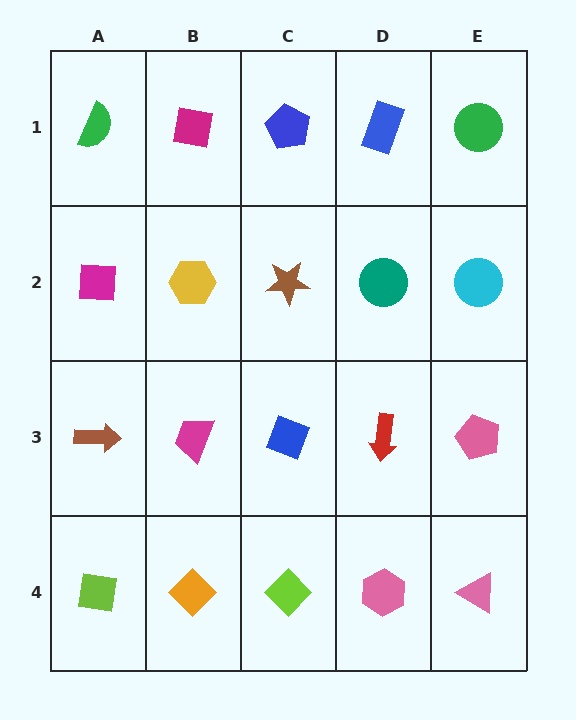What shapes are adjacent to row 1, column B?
A yellow hexagon (row 2, column B), a green semicircle (row 1, column A), a blue pentagon (row 1, column C).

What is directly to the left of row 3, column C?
A magenta trapezoid.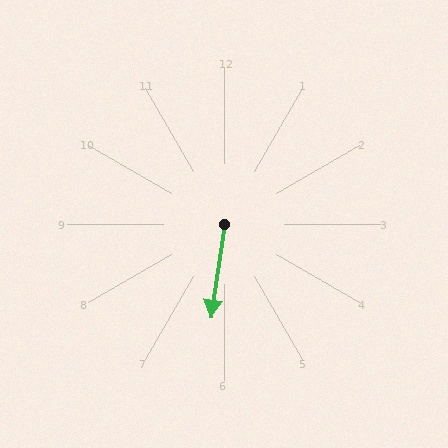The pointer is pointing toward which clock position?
Roughly 6 o'clock.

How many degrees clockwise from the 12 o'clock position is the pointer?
Approximately 188 degrees.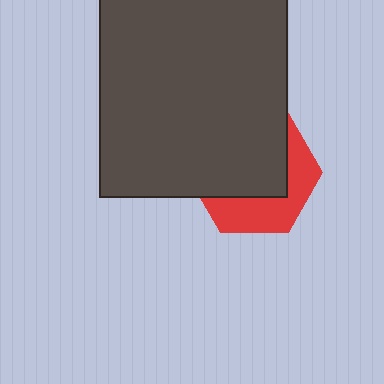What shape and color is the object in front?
The object in front is a dark gray rectangle.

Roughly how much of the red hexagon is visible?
A small part of it is visible (roughly 40%).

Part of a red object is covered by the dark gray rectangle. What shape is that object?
It is a hexagon.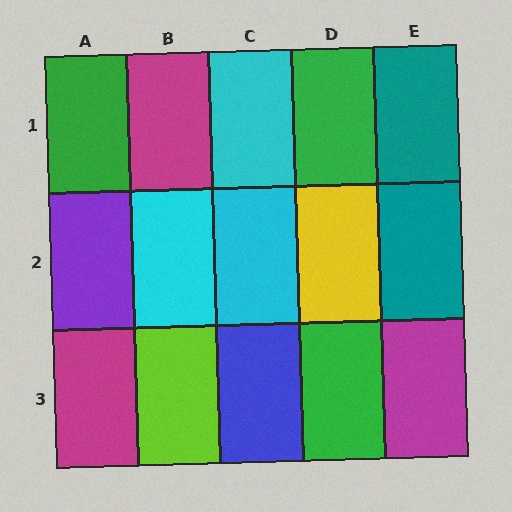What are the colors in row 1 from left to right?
Green, magenta, cyan, green, teal.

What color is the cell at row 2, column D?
Yellow.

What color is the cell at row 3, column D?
Green.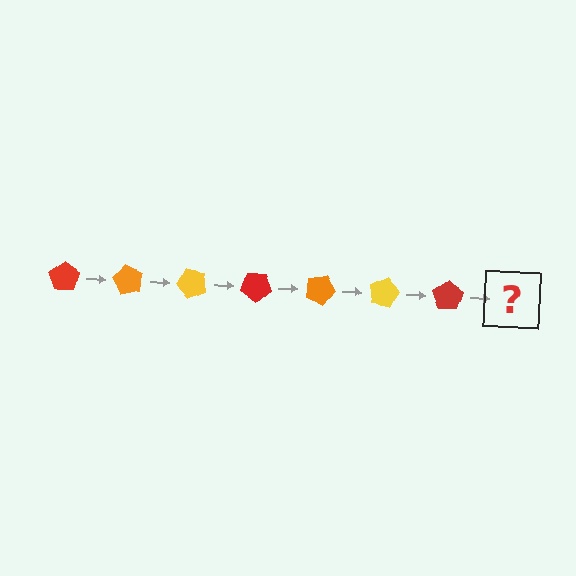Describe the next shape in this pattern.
It should be an orange pentagon, rotated 420 degrees from the start.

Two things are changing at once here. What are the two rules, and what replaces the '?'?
The two rules are that it rotates 60 degrees each step and the color cycles through red, orange, and yellow. The '?' should be an orange pentagon, rotated 420 degrees from the start.